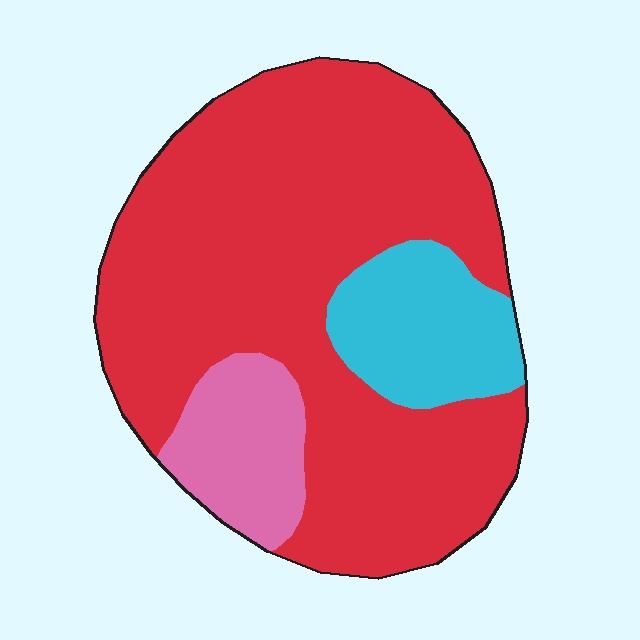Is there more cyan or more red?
Red.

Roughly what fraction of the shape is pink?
Pink takes up less than a quarter of the shape.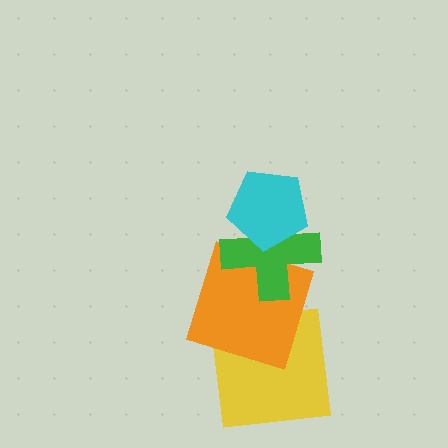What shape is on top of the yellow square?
The orange square is on top of the yellow square.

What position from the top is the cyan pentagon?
The cyan pentagon is 1st from the top.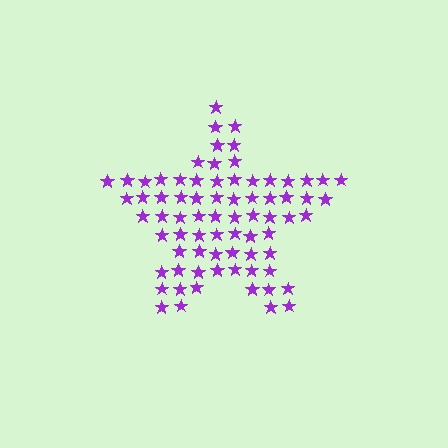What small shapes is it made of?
It is made of small stars.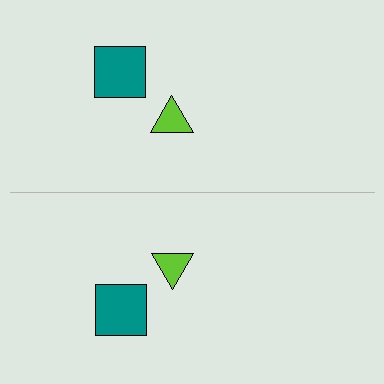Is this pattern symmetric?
Yes, this pattern has bilateral (reflection) symmetry.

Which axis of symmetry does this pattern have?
The pattern has a horizontal axis of symmetry running through the center of the image.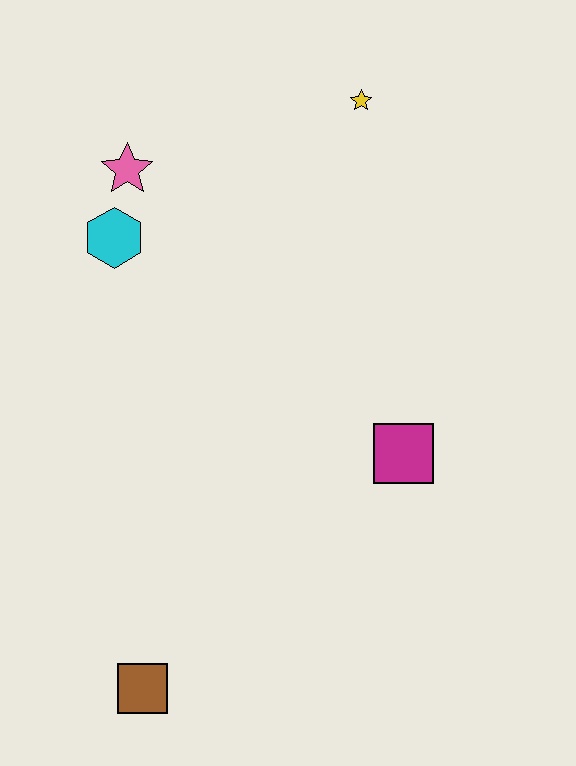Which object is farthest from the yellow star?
The brown square is farthest from the yellow star.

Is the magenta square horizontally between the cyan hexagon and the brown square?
No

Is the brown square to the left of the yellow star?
Yes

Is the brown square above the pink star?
No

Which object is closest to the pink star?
The cyan hexagon is closest to the pink star.